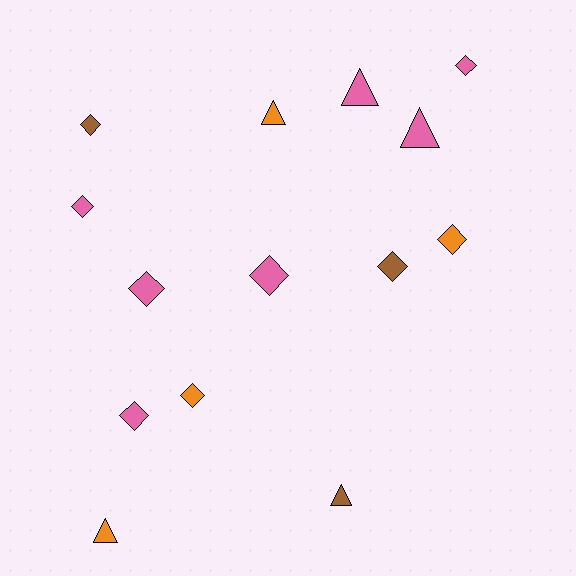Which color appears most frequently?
Pink, with 7 objects.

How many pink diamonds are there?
There are 5 pink diamonds.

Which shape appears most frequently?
Diamond, with 9 objects.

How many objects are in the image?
There are 14 objects.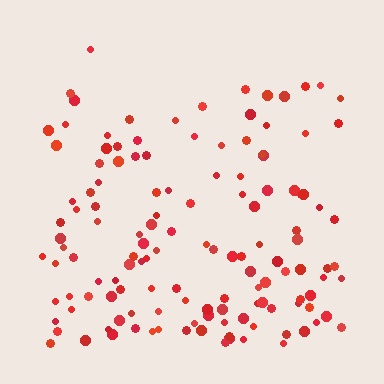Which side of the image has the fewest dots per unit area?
The top.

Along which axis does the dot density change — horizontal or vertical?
Vertical.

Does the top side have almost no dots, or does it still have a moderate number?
Still a moderate number, just noticeably fewer than the bottom.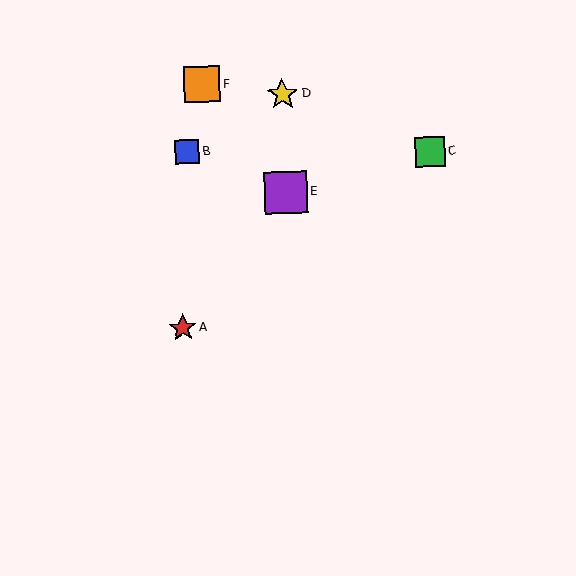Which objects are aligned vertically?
Objects D, E are aligned vertically.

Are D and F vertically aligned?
No, D is at x≈282 and F is at x≈202.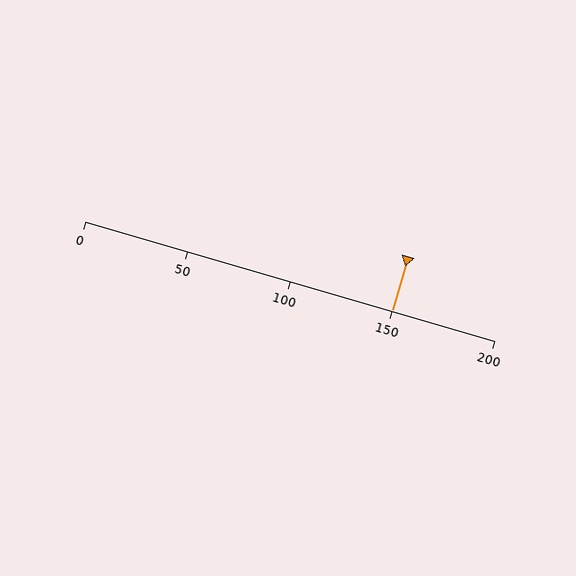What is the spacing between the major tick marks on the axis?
The major ticks are spaced 50 apart.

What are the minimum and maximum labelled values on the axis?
The axis runs from 0 to 200.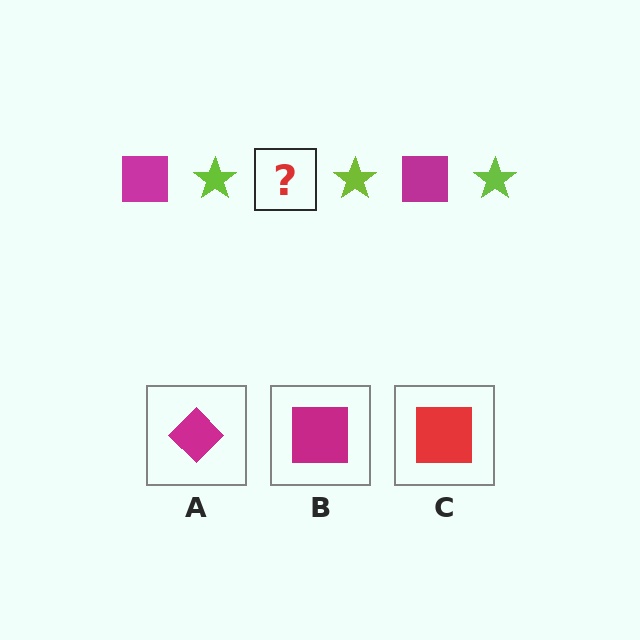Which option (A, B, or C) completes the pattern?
B.